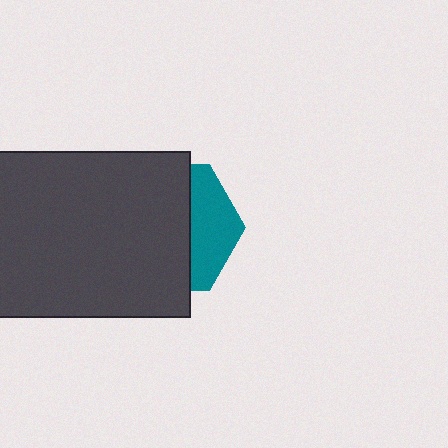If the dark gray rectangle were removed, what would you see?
You would see the complete teal hexagon.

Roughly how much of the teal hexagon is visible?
A small part of it is visible (roughly 33%).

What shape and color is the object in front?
The object in front is a dark gray rectangle.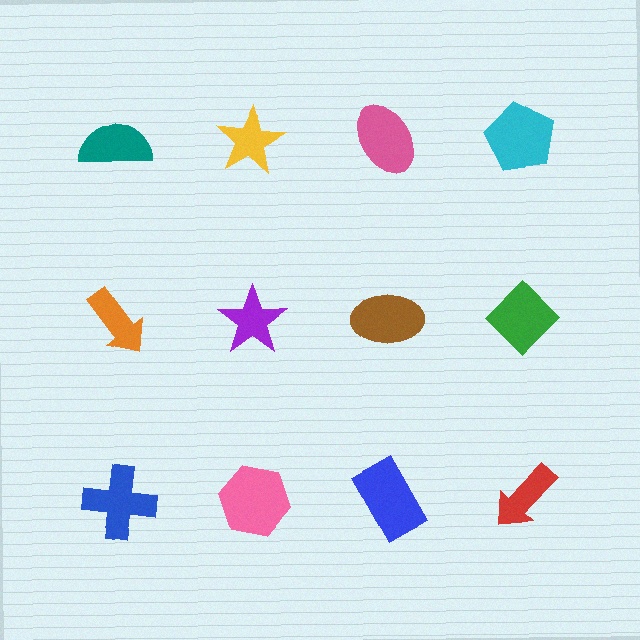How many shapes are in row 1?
4 shapes.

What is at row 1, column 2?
A yellow star.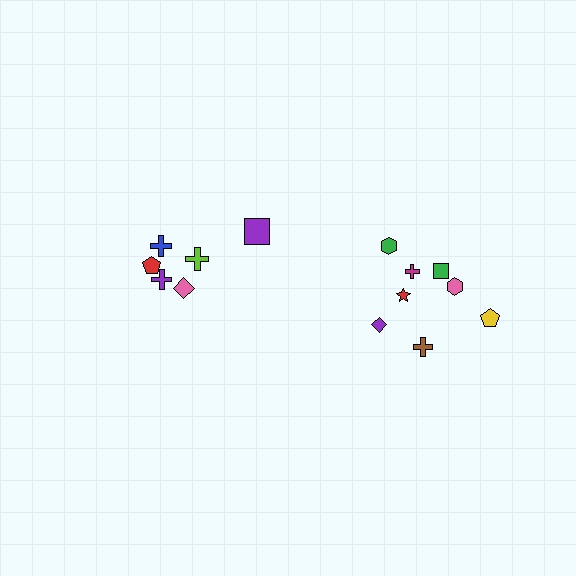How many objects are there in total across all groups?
There are 14 objects.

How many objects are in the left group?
There are 6 objects.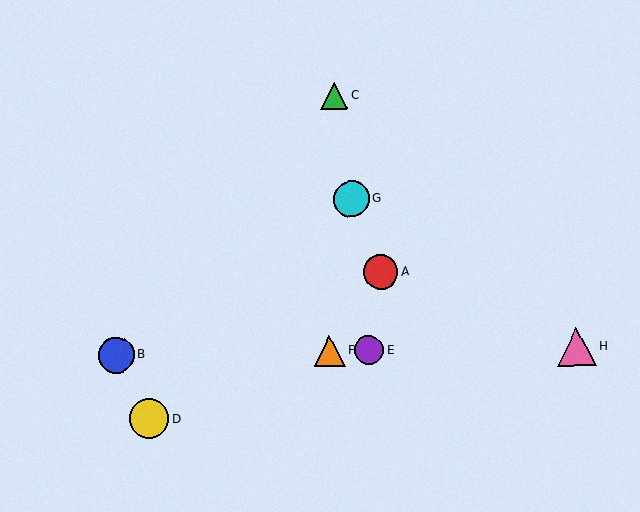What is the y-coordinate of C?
Object C is at y≈96.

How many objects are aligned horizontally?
4 objects (B, E, F, H) are aligned horizontally.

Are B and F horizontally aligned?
Yes, both are at y≈355.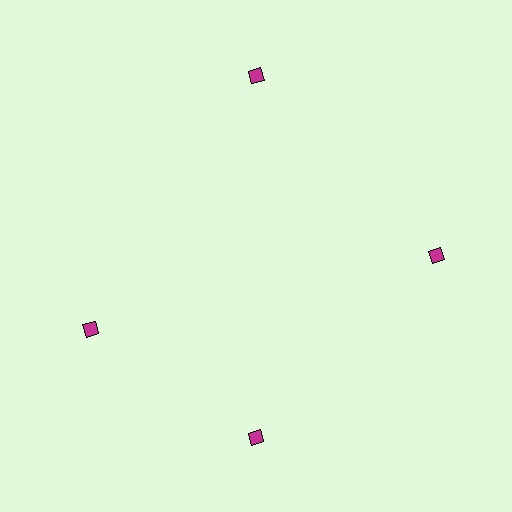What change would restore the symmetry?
The symmetry would be restored by rotating it back into even spacing with its neighbors so that all 4 diamonds sit at equal angles and equal distance from the center.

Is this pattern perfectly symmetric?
No. The 4 magenta diamonds are arranged in a ring, but one element near the 9 o'clock position is rotated out of alignment along the ring, breaking the 4-fold rotational symmetry.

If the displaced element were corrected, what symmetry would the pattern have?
It would have 4-fold rotational symmetry — the pattern would map onto itself every 90 degrees.